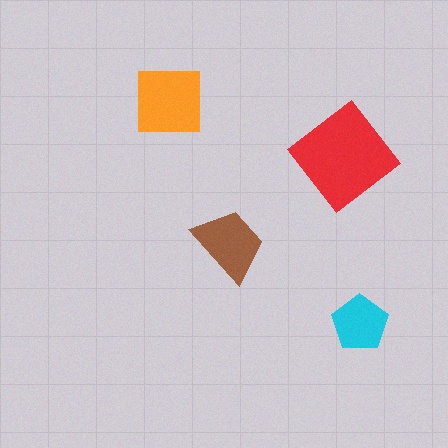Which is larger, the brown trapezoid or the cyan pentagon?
The brown trapezoid.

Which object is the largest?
The red diamond.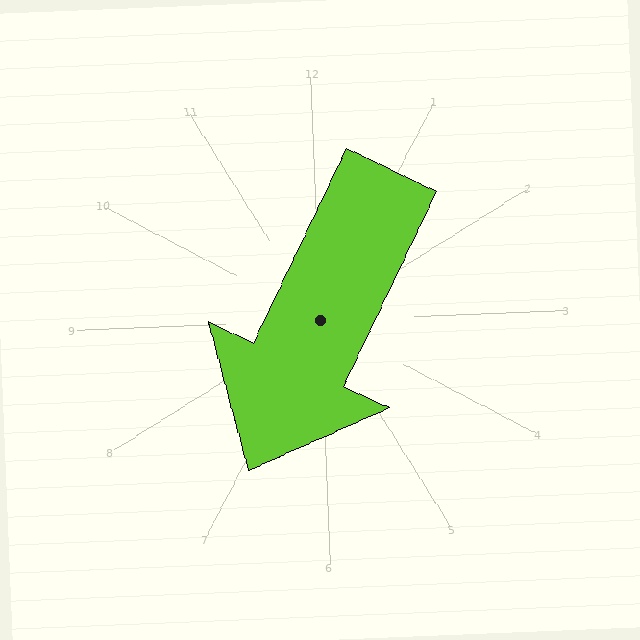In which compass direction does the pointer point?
Southwest.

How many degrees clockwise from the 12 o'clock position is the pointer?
Approximately 208 degrees.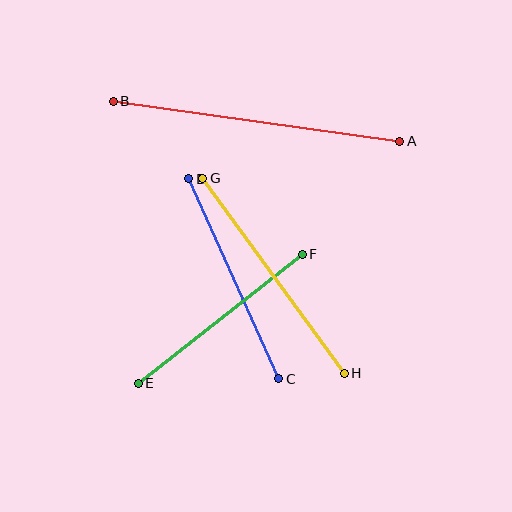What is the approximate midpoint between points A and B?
The midpoint is at approximately (256, 121) pixels.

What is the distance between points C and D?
The distance is approximately 220 pixels.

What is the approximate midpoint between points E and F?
The midpoint is at approximately (220, 319) pixels.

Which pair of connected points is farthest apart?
Points A and B are farthest apart.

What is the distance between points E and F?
The distance is approximately 208 pixels.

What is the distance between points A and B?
The distance is approximately 289 pixels.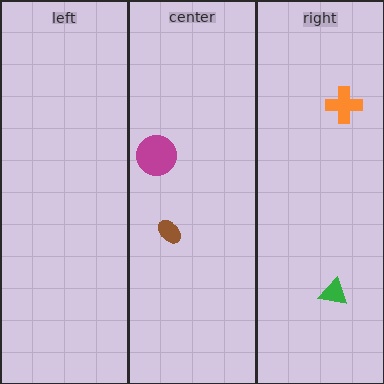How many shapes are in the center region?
2.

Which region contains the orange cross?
The right region.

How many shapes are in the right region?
2.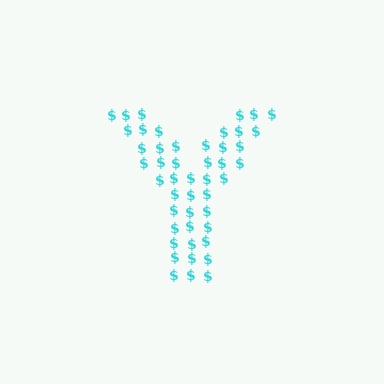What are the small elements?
The small elements are dollar signs.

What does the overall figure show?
The overall figure shows the letter Y.